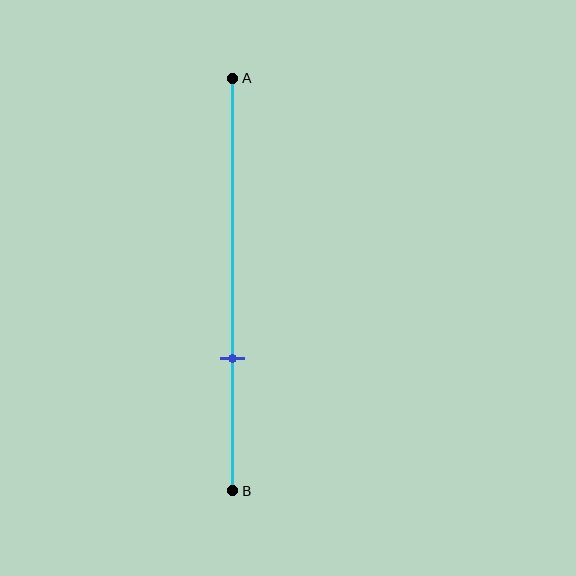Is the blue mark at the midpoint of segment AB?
No, the mark is at about 70% from A, not at the 50% midpoint.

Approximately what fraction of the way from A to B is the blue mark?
The blue mark is approximately 70% of the way from A to B.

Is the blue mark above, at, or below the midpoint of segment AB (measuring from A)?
The blue mark is below the midpoint of segment AB.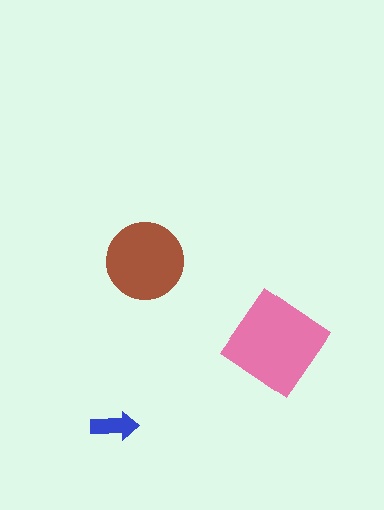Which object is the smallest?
The blue arrow.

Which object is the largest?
The pink diamond.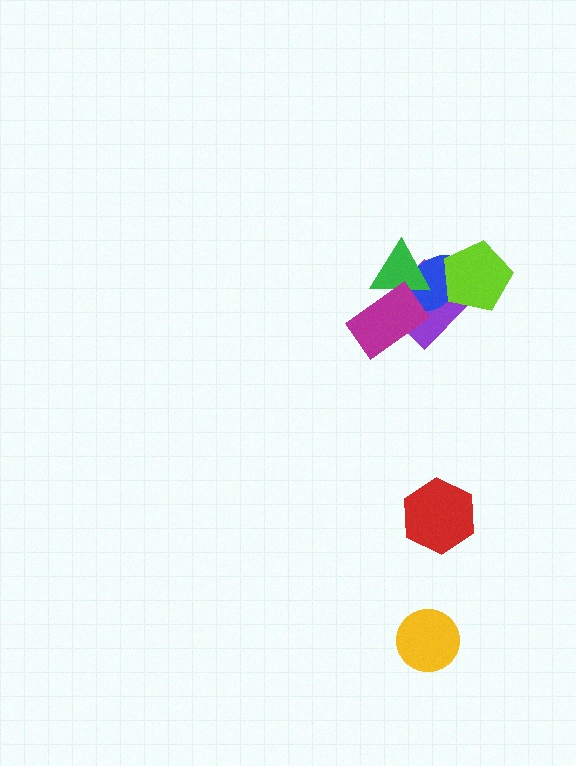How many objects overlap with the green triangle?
3 objects overlap with the green triangle.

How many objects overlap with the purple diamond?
4 objects overlap with the purple diamond.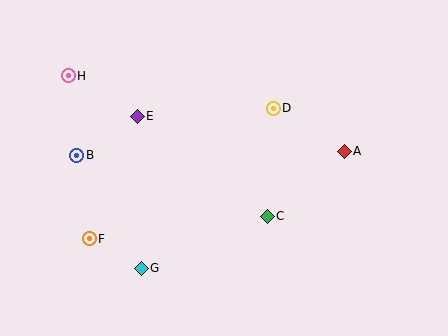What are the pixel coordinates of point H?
Point H is at (68, 76).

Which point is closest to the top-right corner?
Point A is closest to the top-right corner.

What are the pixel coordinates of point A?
Point A is at (344, 151).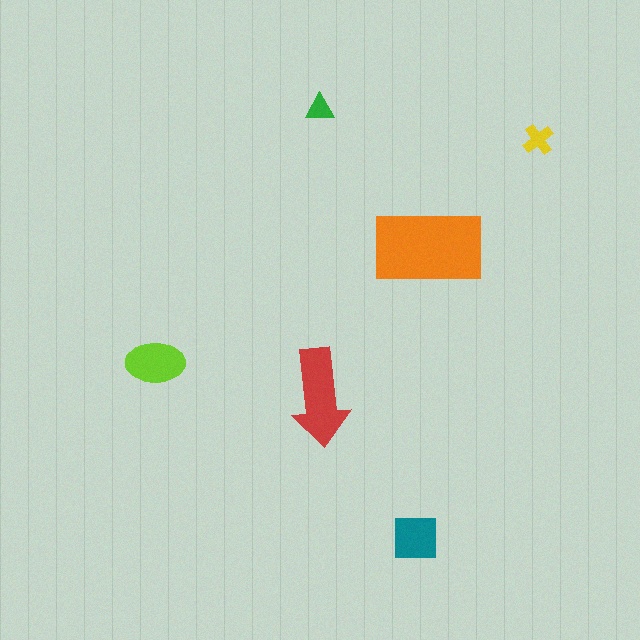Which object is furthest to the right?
The yellow cross is rightmost.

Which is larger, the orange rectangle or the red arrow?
The orange rectangle.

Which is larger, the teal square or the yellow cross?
The teal square.